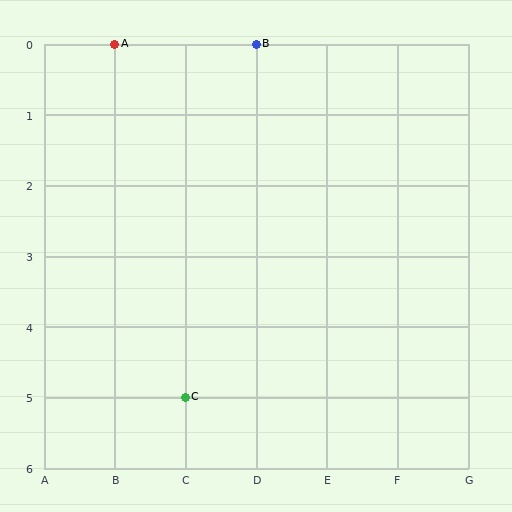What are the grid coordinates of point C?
Point C is at grid coordinates (C, 5).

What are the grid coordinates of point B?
Point B is at grid coordinates (D, 0).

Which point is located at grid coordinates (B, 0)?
Point A is at (B, 0).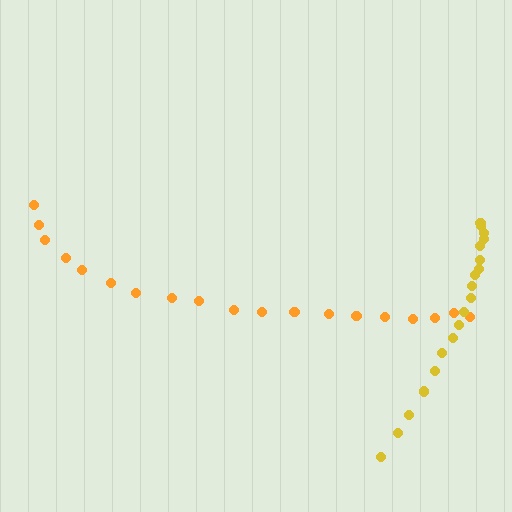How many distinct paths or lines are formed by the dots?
There are 2 distinct paths.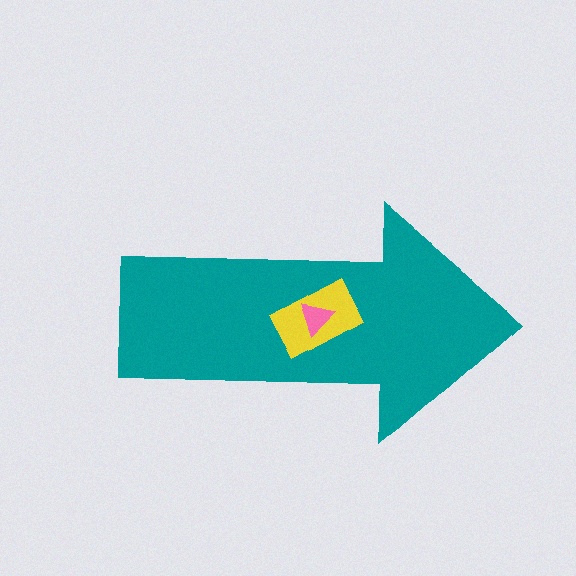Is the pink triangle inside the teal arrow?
Yes.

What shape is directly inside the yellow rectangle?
The pink triangle.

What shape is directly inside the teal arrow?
The yellow rectangle.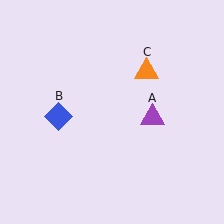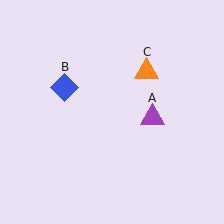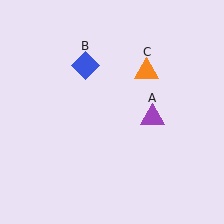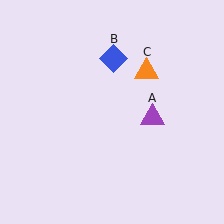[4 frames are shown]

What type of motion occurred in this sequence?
The blue diamond (object B) rotated clockwise around the center of the scene.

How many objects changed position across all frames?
1 object changed position: blue diamond (object B).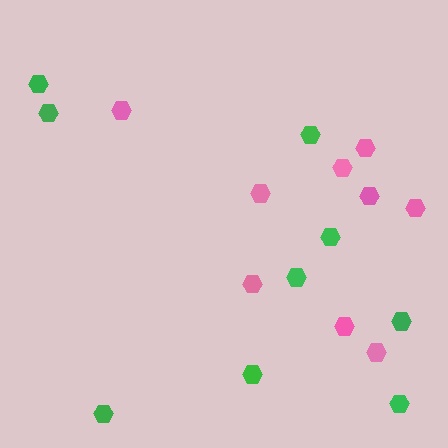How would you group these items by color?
There are 2 groups: one group of green hexagons (9) and one group of pink hexagons (9).